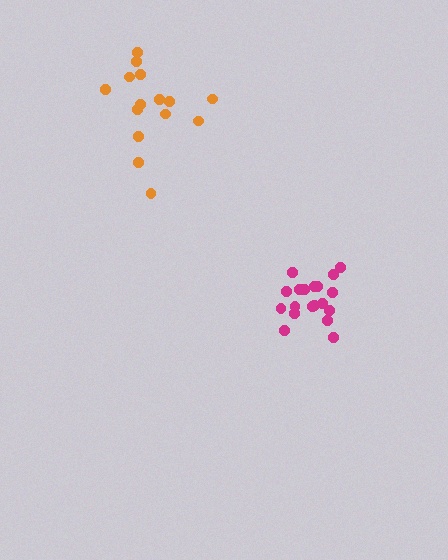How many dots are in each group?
Group 1: 19 dots, Group 2: 15 dots (34 total).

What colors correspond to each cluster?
The clusters are colored: magenta, orange.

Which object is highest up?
The orange cluster is topmost.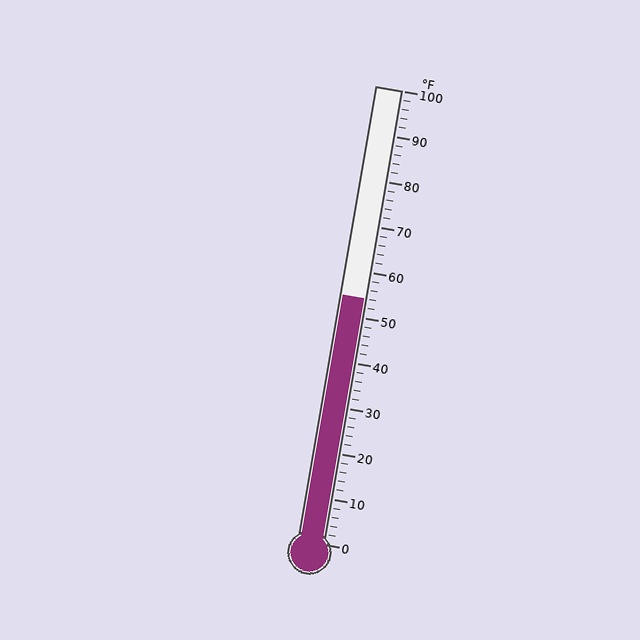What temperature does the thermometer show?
The thermometer shows approximately 54°F.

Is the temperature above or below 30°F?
The temperature is above 30°F.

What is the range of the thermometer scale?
The thermometer scale ranges from 0°F to 100°F.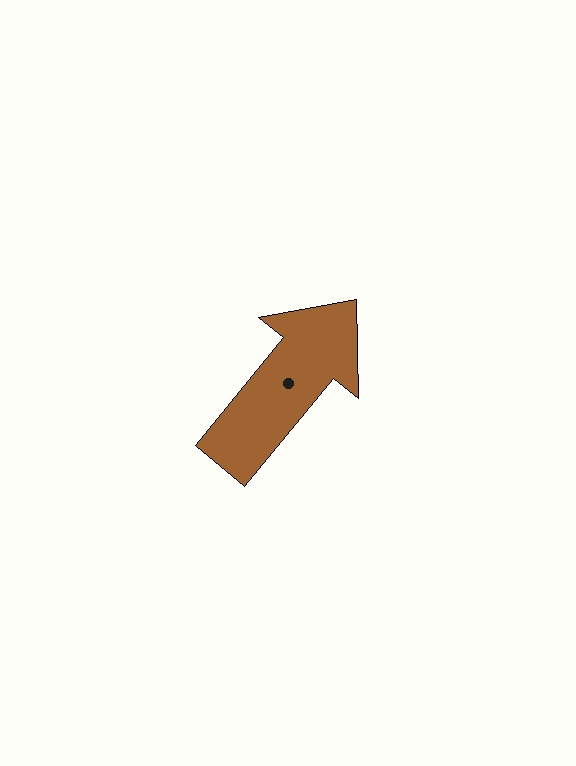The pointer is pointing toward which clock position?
Roughly 1 o'clock.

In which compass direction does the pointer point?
Northeast.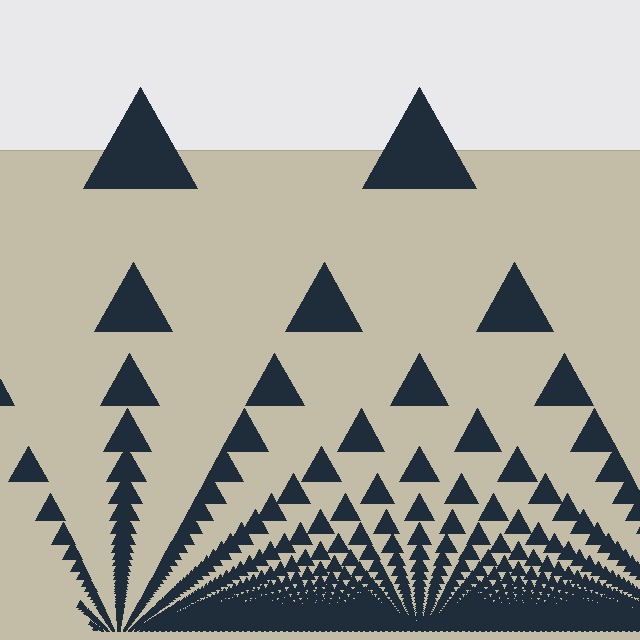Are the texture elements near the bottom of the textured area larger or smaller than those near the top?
Smaller. The gradient is inverted — elements near the bottom are smaller and denser.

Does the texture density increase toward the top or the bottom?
Density increases toward the bottom.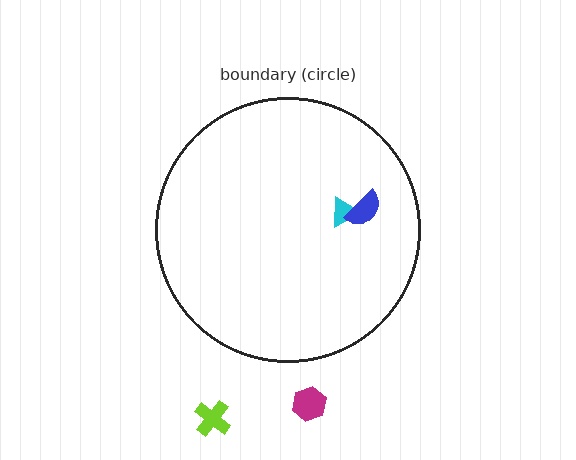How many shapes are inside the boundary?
2 inside, 2 outside.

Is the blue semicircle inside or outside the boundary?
Inside.